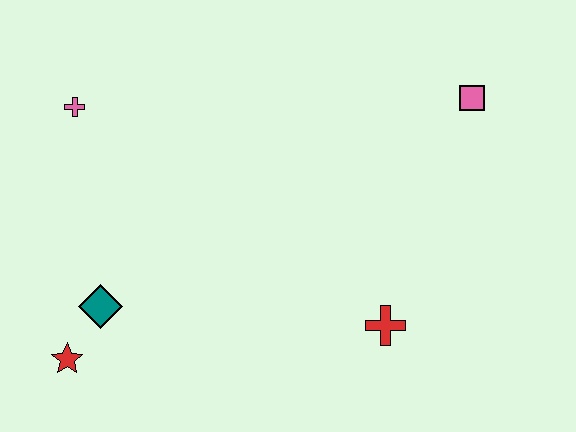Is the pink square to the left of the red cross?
No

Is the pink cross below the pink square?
Yes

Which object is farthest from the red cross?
The pink cross is farthest from the red cross.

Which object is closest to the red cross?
The pink square is closest to the red cross.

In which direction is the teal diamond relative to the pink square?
The teal diamond is to the left of the pink square.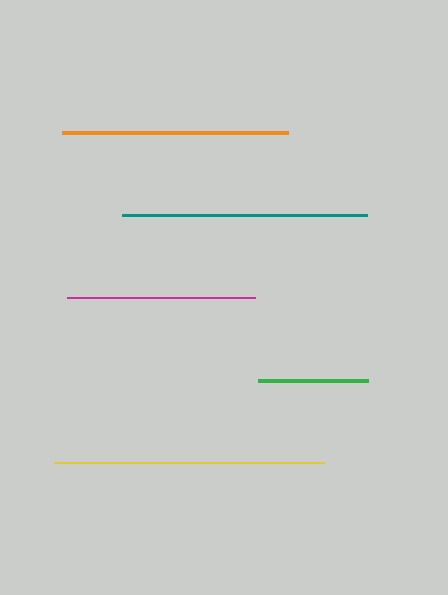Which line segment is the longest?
The yellow line is the longest at approximately 271 pixels.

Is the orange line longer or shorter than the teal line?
The teal line is longer than the orange line.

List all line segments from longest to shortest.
From longest to shortest: yellow, teal, orange, magenta, green.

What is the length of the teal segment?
The teal segment is approximately 245 pixels long.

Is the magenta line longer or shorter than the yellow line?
The yellow line is longer than the magenta line.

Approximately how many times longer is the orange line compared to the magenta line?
The orange line is approximately 1.2 times the length of the magenta line.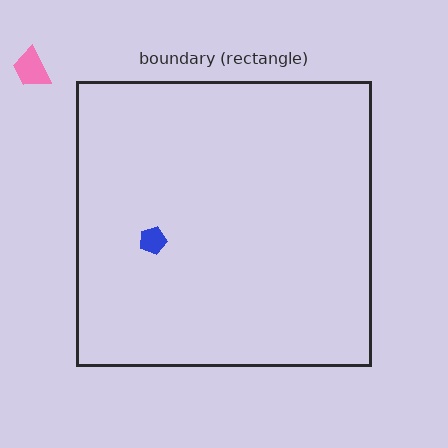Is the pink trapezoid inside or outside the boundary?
Outside.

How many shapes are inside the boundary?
1 inside, 1 outside.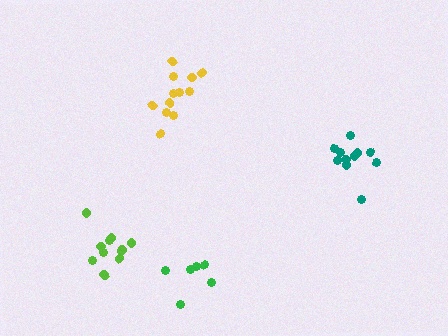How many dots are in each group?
Group 1: 10 dots, Group 2: 12 dots, Group 3: 6 dots, Group 4: 11 dots (39 total).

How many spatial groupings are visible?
There are 4 spatial groupings.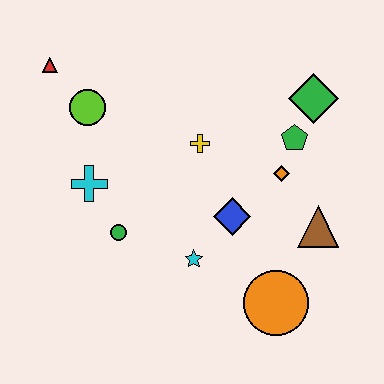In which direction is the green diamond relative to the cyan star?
The green diamond is above the cyan star.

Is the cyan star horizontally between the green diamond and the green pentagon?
No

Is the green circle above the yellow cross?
No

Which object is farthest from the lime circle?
The orange circle is farthest from the lime circle.